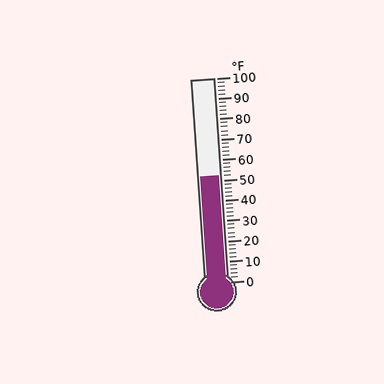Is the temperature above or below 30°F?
The temperature is above 30°F.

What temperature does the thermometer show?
The thermometer shows approximately 52°F.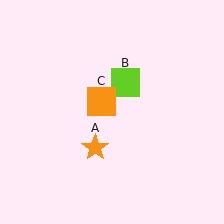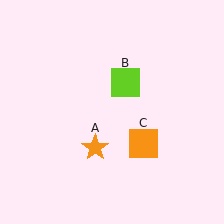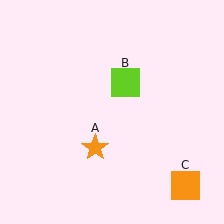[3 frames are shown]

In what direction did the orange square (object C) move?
The orange square (object C) moved down and to the right.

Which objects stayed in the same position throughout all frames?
Orange star (object A) and lime square (object B) remained stationary.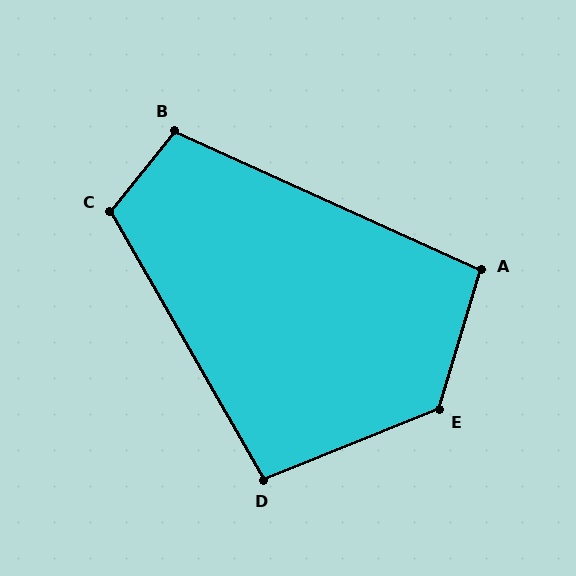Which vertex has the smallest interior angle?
D, at approximately 98 degrees.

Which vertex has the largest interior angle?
E, at approximately 129 degrees.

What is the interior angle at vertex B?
Approximately 104 degrees (obtuse).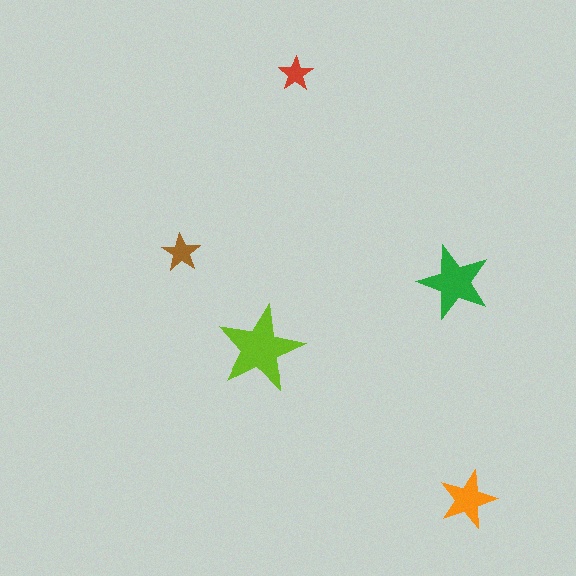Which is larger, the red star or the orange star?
The orange one.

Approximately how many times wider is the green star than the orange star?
About 1.5 times wider.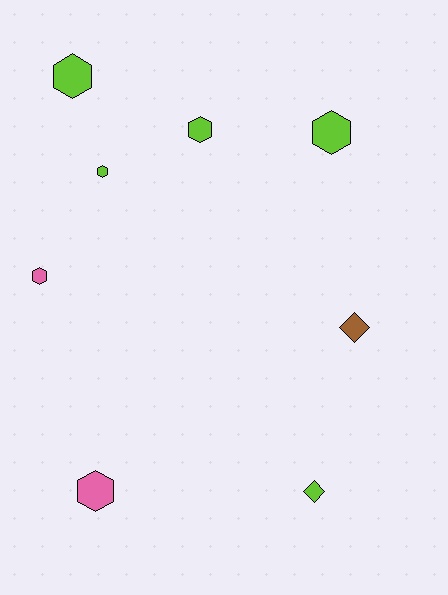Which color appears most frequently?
Lime, with 5 objects.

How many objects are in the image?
There are 8 objects.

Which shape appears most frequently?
Hexagon, with 6 objects.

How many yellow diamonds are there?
There are no yellow diamonds.